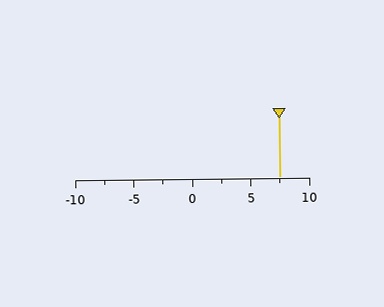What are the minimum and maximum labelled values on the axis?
The axis runs from -10 to 10.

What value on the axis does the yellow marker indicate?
The marker indicates approximately 7.5.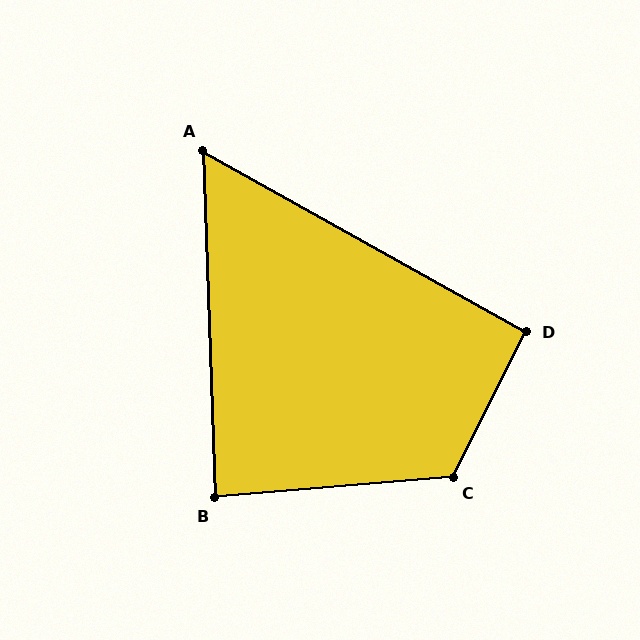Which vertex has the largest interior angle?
C, at approximately 121 degrees.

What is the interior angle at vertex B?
Approximately 87 degrees (approximately right).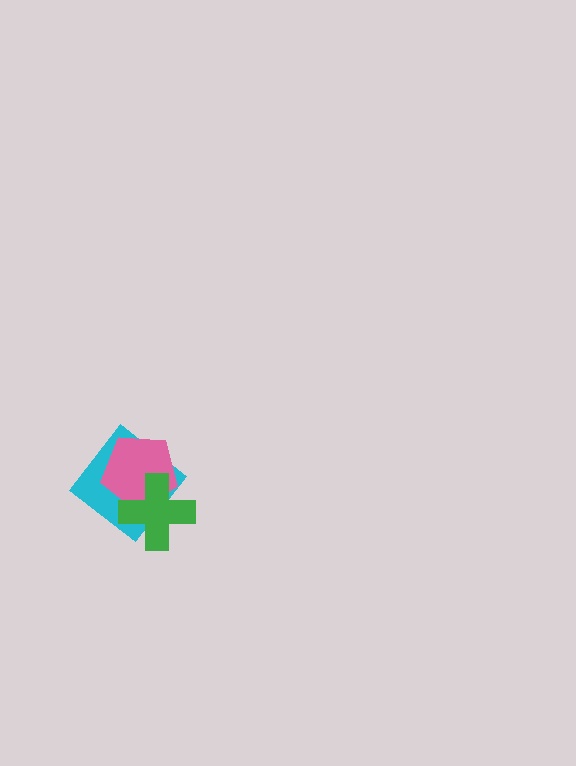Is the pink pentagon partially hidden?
Yes, it is partially covered by another shape.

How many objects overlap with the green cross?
2 objects overlap with the green cross.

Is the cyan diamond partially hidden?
Yes, it is partially covered by another shape.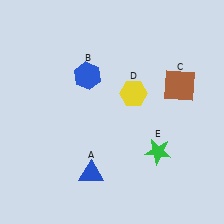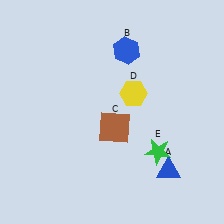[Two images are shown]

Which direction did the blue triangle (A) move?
The blue triangle (A) moved right.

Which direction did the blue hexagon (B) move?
The blue hexagon (B) moved right.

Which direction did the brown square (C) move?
The brown square (C) moved left.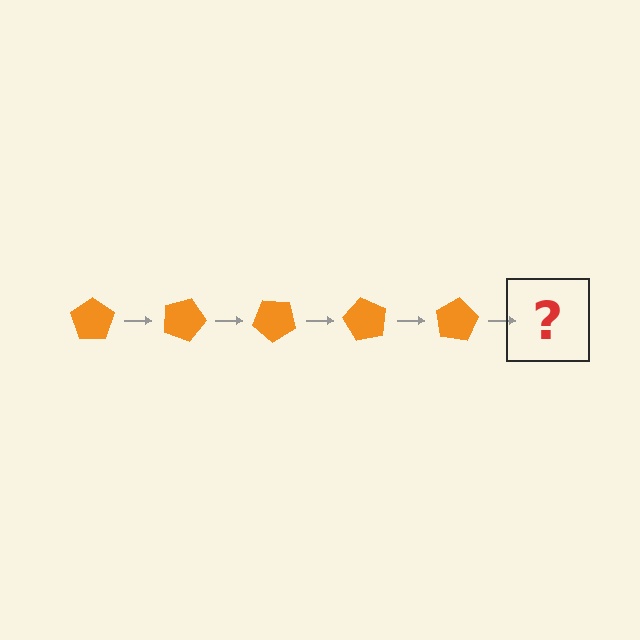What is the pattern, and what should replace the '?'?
The pattern is that the pentagon rotates 20 degrees each step. The '?' should be an orange pentagon rotated 100 degrees.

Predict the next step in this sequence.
The next step is an orange pentagon rotated 100 degrees.